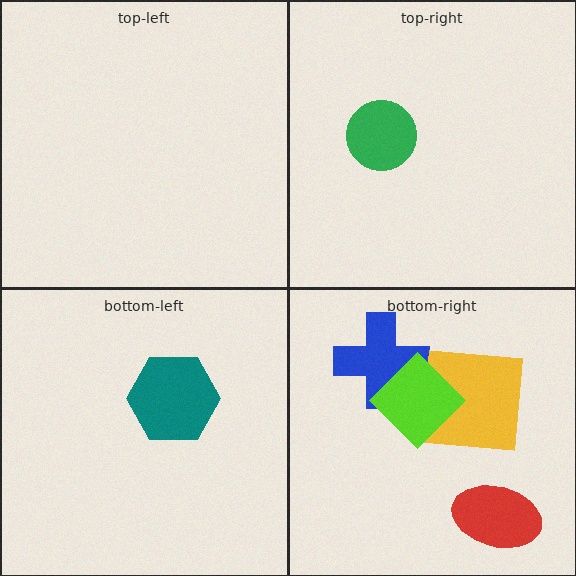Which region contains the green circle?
The top-right region.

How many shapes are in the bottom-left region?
1.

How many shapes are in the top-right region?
1.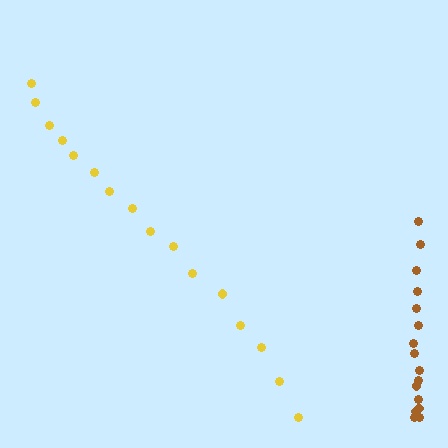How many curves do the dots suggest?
There are 2 distinct paths.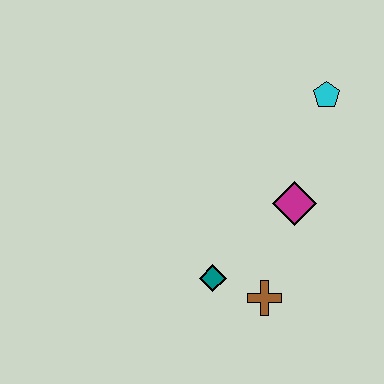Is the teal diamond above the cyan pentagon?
No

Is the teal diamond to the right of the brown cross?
No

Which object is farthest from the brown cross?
The cyan pentagon is farthest from the brown cross.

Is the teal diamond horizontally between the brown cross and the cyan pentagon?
No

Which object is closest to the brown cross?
The teal diamond is closest to the brown cross.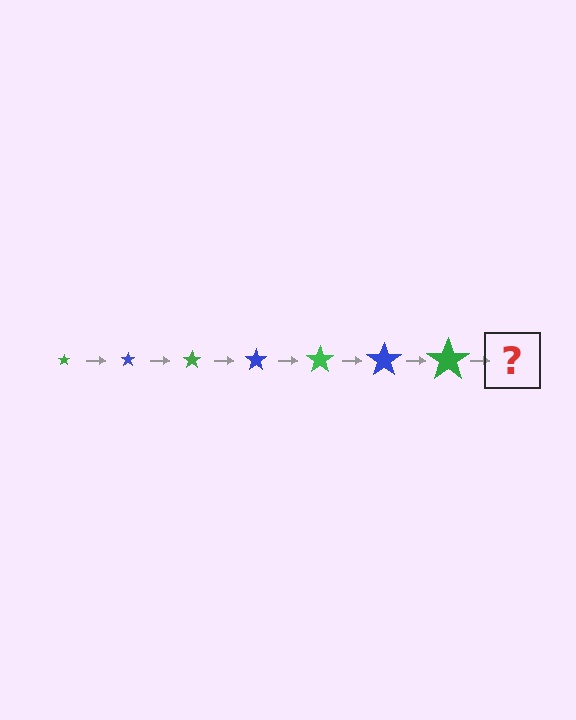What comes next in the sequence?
The next element should be a blue star, larger than the previous one.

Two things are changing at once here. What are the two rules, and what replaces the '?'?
The two rules are that the star grows larger each step and the color cycles through green and blue. The '?' should be a blue star, larger than the previous one.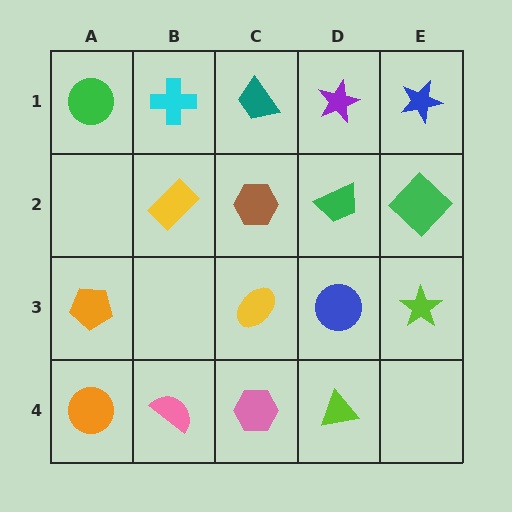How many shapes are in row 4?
4 shapes.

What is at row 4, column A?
An orange circle.